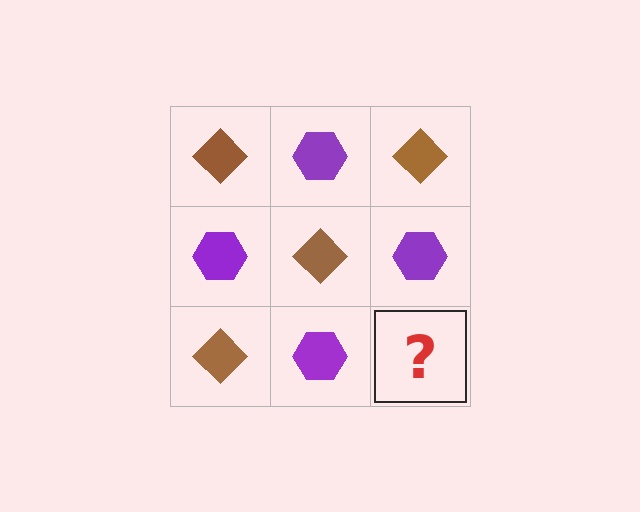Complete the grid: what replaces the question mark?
The question mark should be replaced with a brown diamond.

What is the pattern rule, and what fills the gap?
The rule is that it alternates brown diamond and purple hexagon in a checkerboard pattern. The gap should be filled with a brown diamond.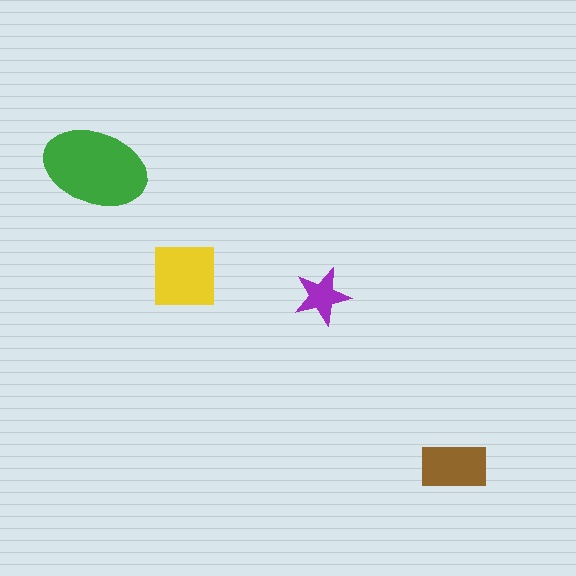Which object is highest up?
The green ellipse is topmost.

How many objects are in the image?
There are 4 objects in the image.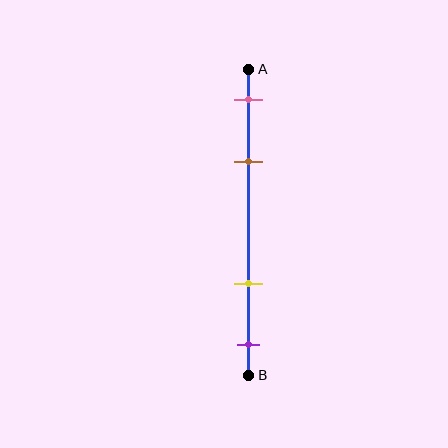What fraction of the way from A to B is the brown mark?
The brown mark is approximately 30% (0.3) of the way from A to B.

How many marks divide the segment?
There are 4 marks dividing the segment.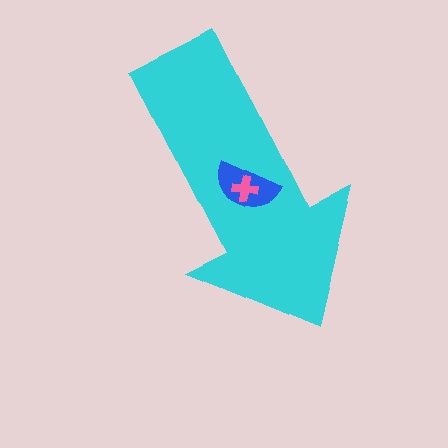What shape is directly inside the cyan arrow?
The blue semicircle.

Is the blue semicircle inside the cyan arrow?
Yes.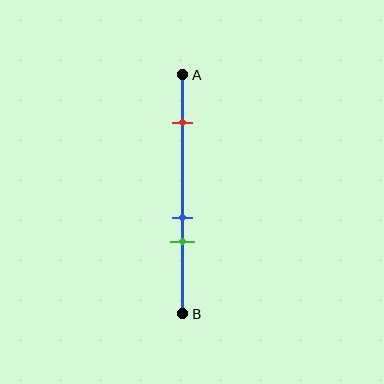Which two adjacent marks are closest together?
The blue and green marks are the closest adjacent pair.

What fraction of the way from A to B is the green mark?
The green mark is approximately 70% (0.7) of the way from A to B.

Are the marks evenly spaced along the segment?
No, the marks are not evenly spaced.